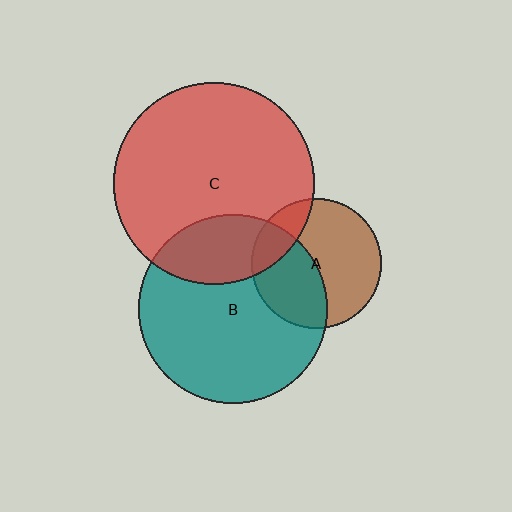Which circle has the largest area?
Circle C (red).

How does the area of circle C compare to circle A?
Approximately 2.4 times.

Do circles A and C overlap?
Yes.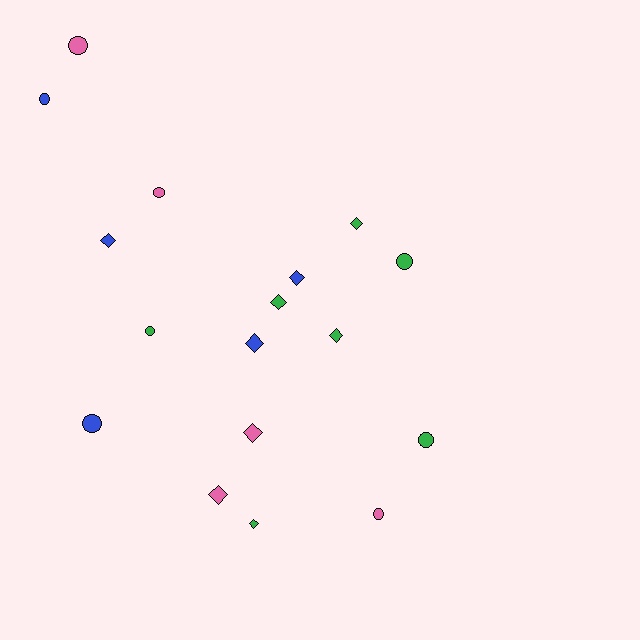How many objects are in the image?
There are 17 objects.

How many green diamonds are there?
There are 4 green diamonds.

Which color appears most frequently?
Green, with 7 objects.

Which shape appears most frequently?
Diamond, with 9 objects.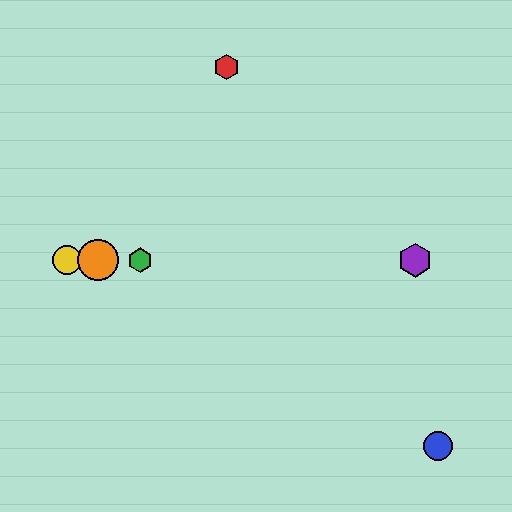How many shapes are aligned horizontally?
4 shapes (the green hexagon, the yellow circle, the purple hexagon, the orange circle) are aligned horizontally.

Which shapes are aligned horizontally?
The green hexagon, the yellow circle, the purple hexagon, the orange circle are aligned horizontally.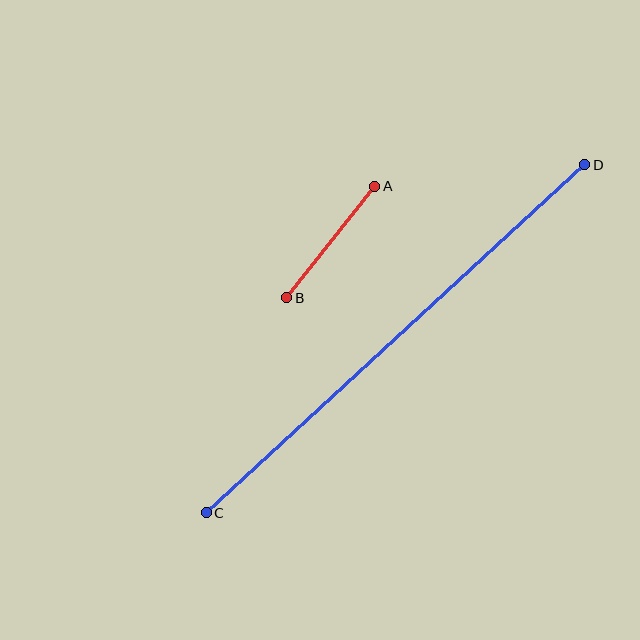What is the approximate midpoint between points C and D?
The midpoint is at approximately (395, 339) pixels.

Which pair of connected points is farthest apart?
Points C and D are farthest apart.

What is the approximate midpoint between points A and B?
The midpoint is at approximately (331, 242) pixels.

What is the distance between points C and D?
The distance is approximately 514 pixels.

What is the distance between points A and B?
The distance is approximately 142 pixels.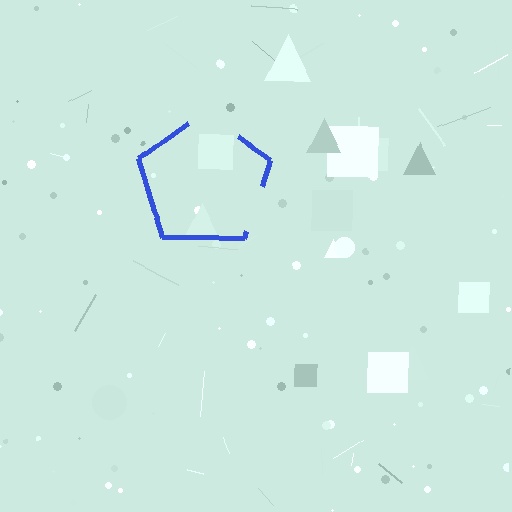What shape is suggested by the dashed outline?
The dashed outline suggests a pentagon.